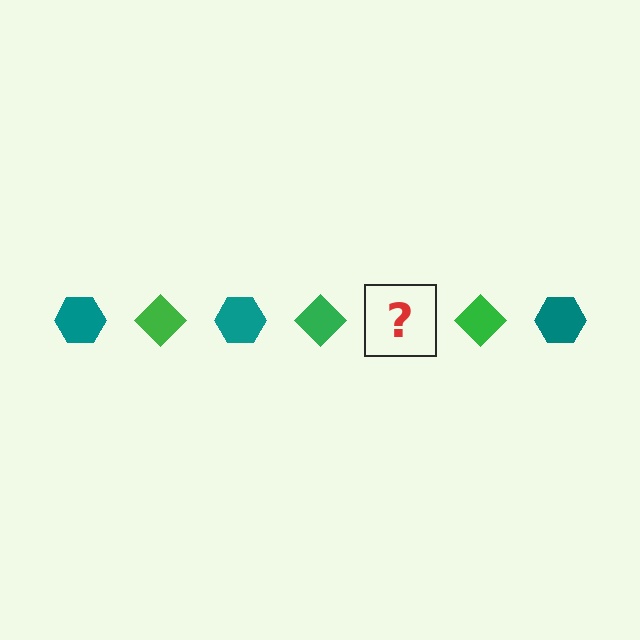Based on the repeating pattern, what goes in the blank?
The blank should be a teal hexagon.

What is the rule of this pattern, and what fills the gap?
The rule is that the pattern alternates between teal hexagon and green diamond. The gap should be filled with a teal hexagon.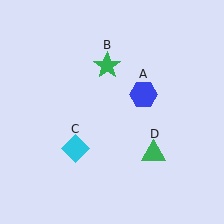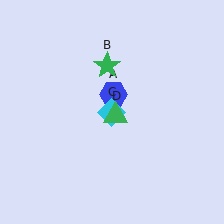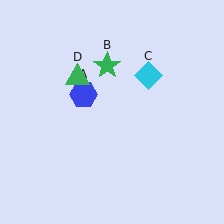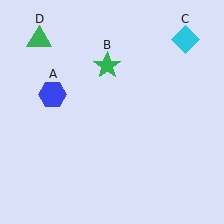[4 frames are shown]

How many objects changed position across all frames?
3 objects changed position: blue hexagon (object A), cyan diamond (object C), green triangle (object D).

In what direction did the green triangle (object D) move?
The green triangle (object D) moved up and to the left.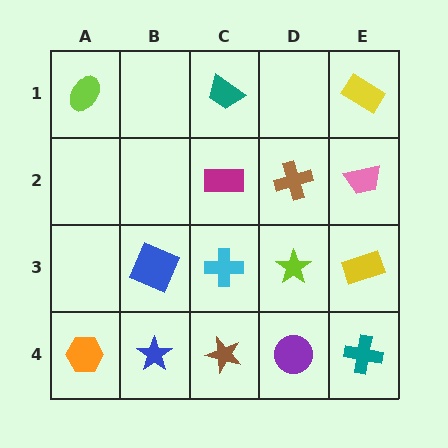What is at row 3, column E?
A yellow rectangle.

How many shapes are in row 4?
5 shapes.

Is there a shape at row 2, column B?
No, that cell is empty.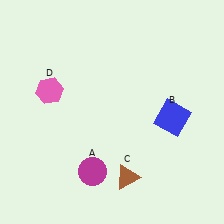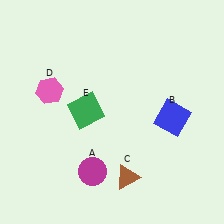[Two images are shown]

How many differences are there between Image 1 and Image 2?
There is 1 difference between the two images.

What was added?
A green square (E) was added in Image 2.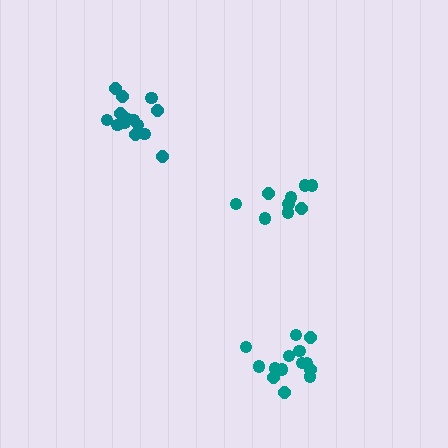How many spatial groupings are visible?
There are 3 spatial groupings.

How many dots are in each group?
Group 1: 9 dots, Group 2: 14 dots, Group 3: 14 dots (37 total).